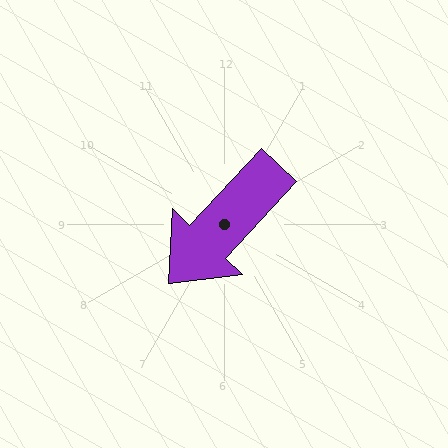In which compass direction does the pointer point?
Southwest.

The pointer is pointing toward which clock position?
Roughly 7 o'clock.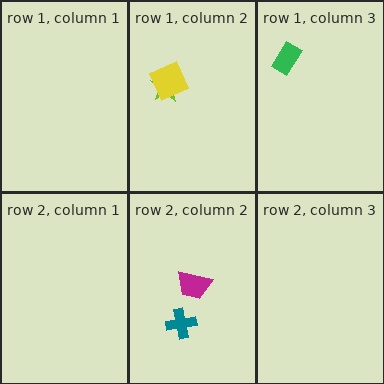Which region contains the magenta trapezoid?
The row 2, column 2 region.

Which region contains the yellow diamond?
The row 1, column 2 region.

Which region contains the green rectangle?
The row 1, column 3 region.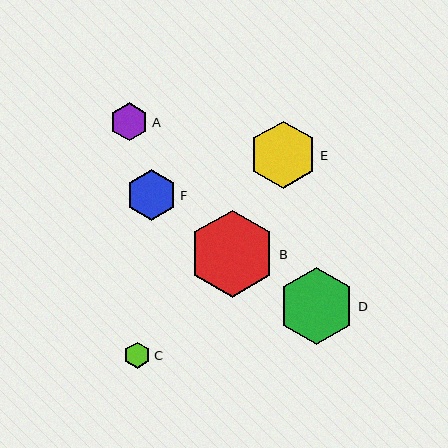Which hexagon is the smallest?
Hexagon C is the smallest with a size of approximately 26 pixels.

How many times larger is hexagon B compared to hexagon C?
Hexagon B is approximately 3.3 times the size of hexagon C.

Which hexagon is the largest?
Hexagon B is the largest with a size of approximately 87 pixels.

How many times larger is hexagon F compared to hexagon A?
Hexagon F is approximately 1.3 times the size of hexagon A.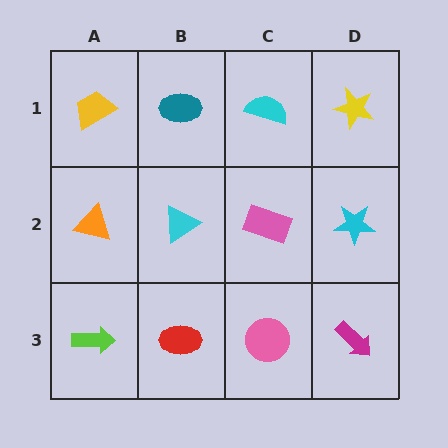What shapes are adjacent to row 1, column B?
A cyan triangle (row 2, column B), a yellow trapezoid (row 1, column A), a cyan semicircle (row 1, column C).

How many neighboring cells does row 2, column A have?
3.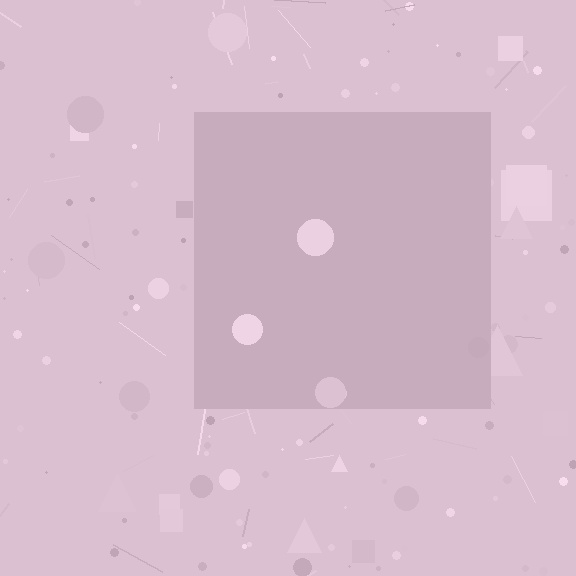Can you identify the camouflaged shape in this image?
The camouflaged shape is a square.